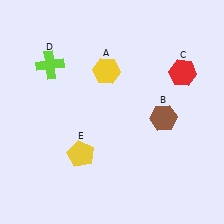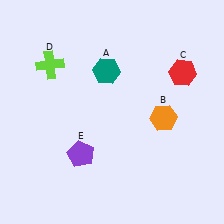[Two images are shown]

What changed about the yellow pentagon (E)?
In Image 1, E is yellow. In Image 2, it changed to purple.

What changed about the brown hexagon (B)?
In Image 1, B is brown. In Image 2, it changed to orange.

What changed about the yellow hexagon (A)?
In Image 1, A is yellow. In Image 2, it changed to teal.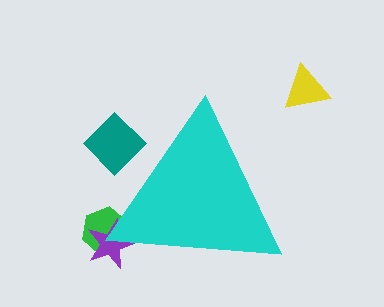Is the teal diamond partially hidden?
Yes, the teal diamond is partially hidden behind the cyan triangle.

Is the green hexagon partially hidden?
Yes, the green hexagon is partially hidden behind the cyan triangle.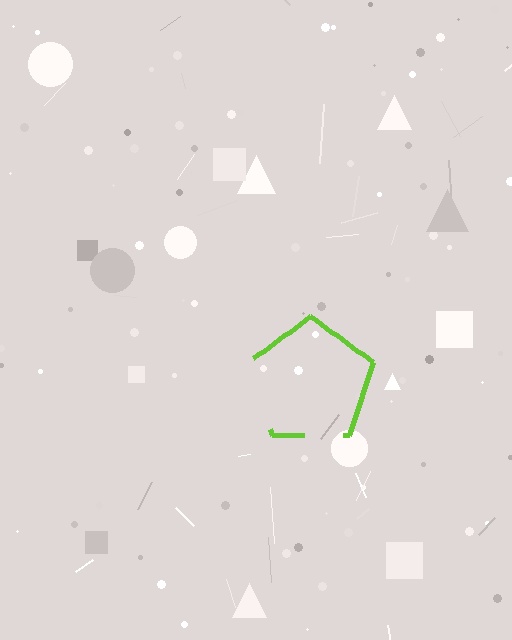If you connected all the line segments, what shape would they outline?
They would outline a pentagon.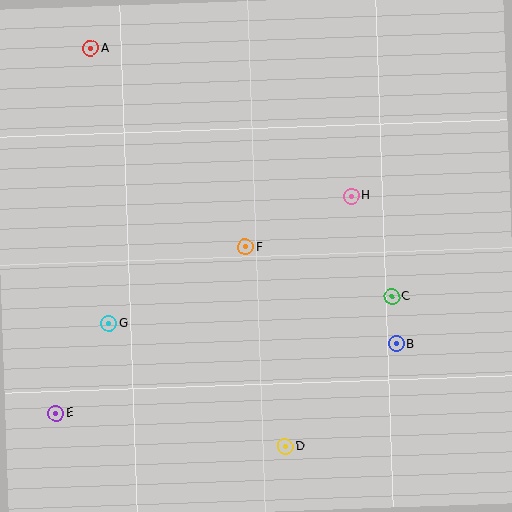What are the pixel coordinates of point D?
Point D is at (286, 446).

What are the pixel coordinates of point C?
Point C is at (392, 296).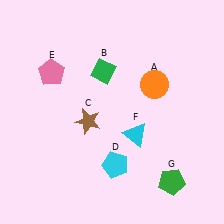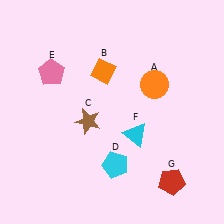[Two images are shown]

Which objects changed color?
B changed from green to orange. G changed from green to red.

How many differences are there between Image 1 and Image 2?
There are 2 differences between the two images.